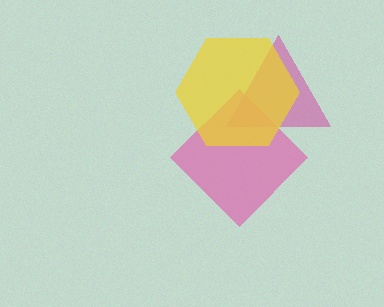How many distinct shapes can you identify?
There are 3 distinct shapes: a magenta triangle, a pink diamond, a yellow hexagon.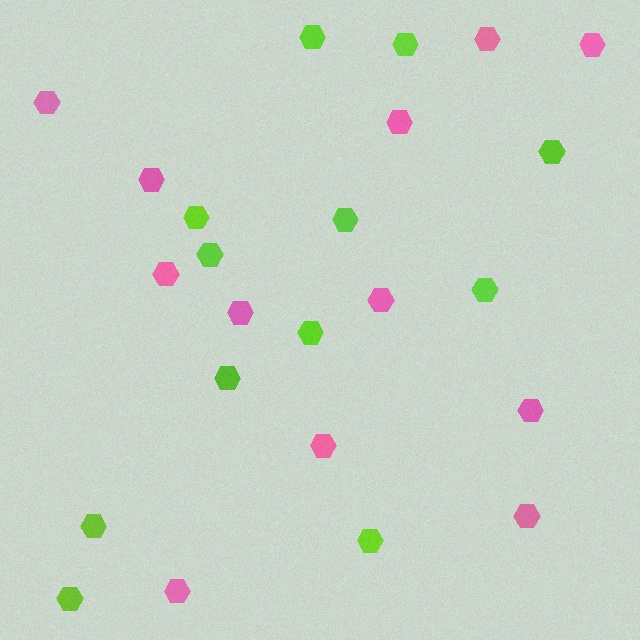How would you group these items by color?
There are 2 groups: one group of lime hexagons (12) and one group of pink hexagons (12).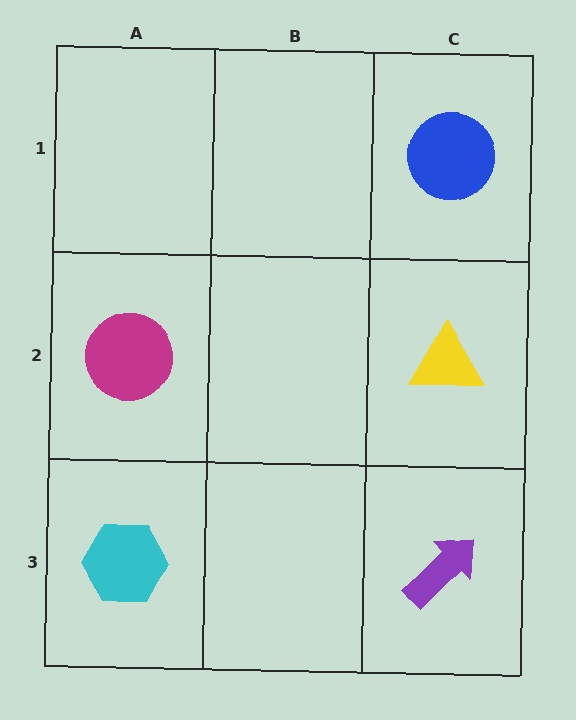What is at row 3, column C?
A purple arrow.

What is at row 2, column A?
A magenta circle.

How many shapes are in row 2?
2 shapes.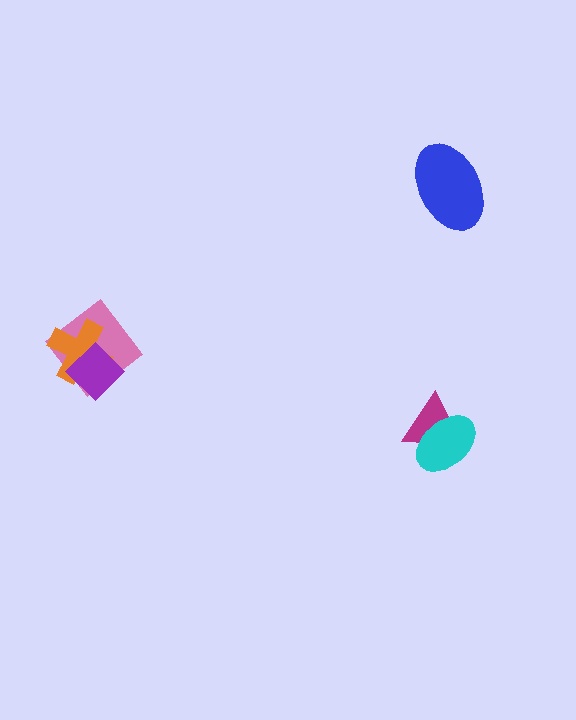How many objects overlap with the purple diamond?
2 objects overlap with the purple diamond.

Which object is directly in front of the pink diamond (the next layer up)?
The orange cross is directly in front of the pink diamond.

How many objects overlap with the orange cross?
2 objects overlap with the orange cross.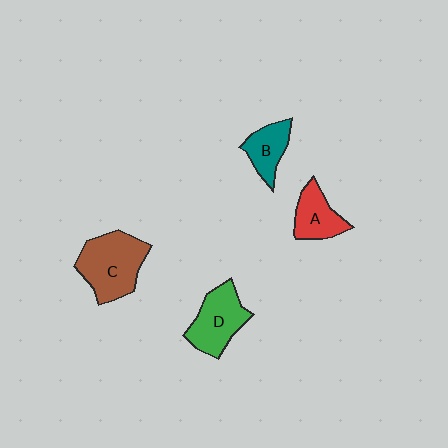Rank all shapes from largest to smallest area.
From largest to smallest: C (brown), D (green), A (red), B (teal).